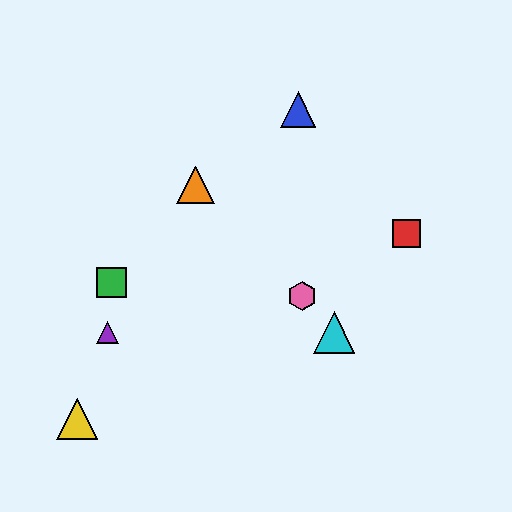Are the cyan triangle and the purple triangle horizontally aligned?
Yes, both are at y≈332.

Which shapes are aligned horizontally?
The purple triangle, the cyan triangle are aligned horizontally.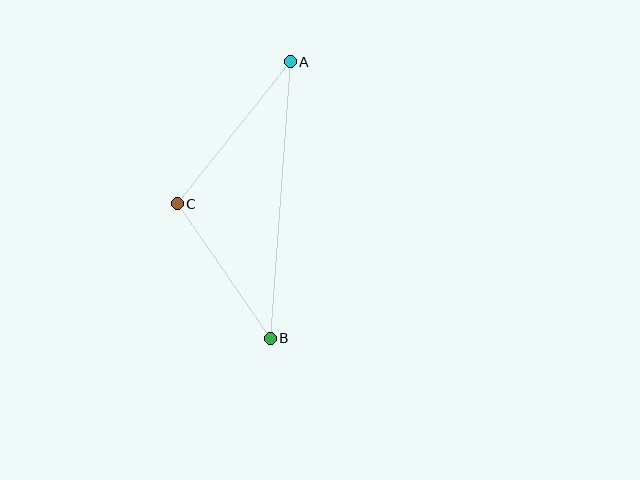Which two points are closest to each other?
Points B and C are closest to each other.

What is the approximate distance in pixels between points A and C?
The distance between A and C is approximately 181 pixels.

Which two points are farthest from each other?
Points A and B are farthest from each other.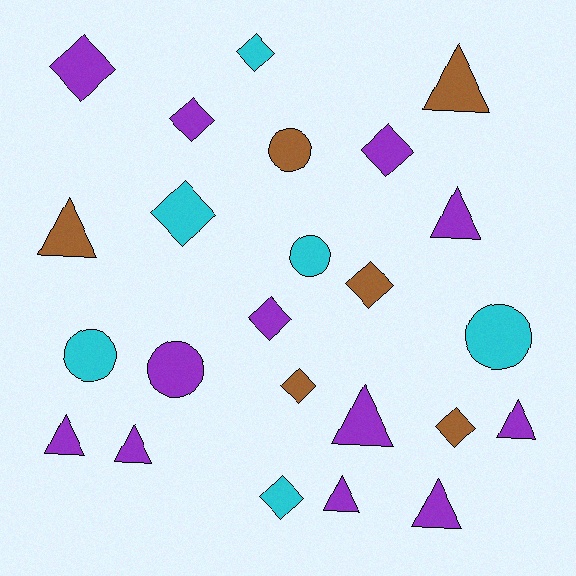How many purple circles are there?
There is 1 purple circle.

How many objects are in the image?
There are 24 objects.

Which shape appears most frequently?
Diamond, with 10 objects.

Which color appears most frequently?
Purple, with 12 objects.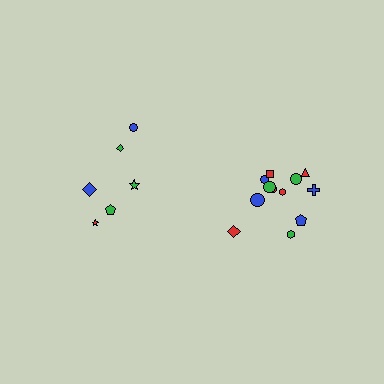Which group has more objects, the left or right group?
The right group.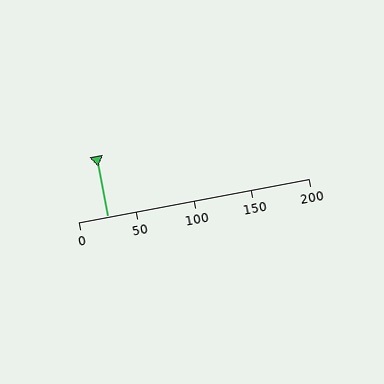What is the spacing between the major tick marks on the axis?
The major ticks are spaced 50 apart.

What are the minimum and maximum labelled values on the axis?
The axis runs from 0 to 200.